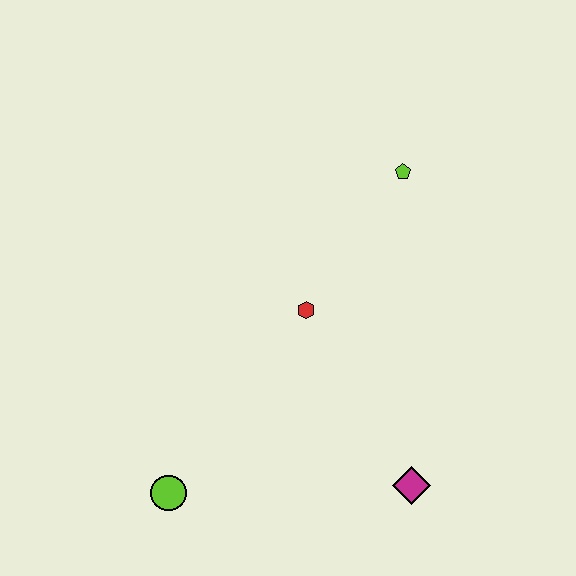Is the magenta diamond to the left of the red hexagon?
No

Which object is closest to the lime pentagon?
The red hexagon is closest to the lime pentagon.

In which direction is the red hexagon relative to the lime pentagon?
The red hexagon is below the lime pentagon.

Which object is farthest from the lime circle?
The lime pentagon is farthest from the lime circle.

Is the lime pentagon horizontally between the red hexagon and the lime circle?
No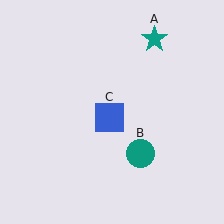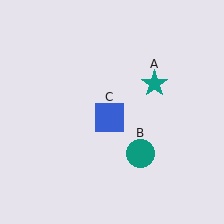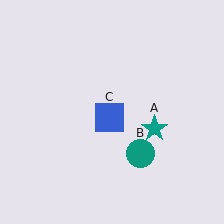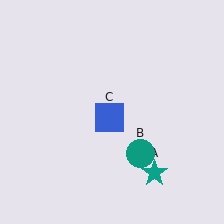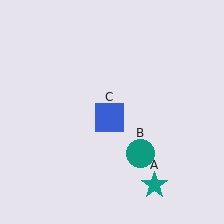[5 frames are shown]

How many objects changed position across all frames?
1 object changed position: teal star (object A).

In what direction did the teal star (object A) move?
The teal star (object A) moved down.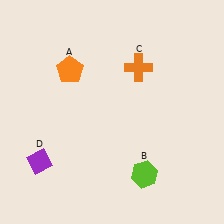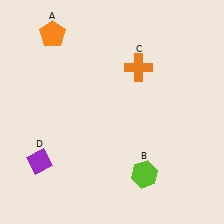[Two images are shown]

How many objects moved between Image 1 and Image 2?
1 object moved between the two images.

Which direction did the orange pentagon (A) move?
The orange pentagon (A) moved up.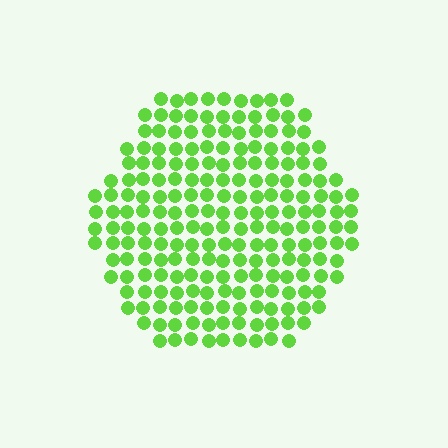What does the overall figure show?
The overall figure shows a hexagon.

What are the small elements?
The small elements are circles.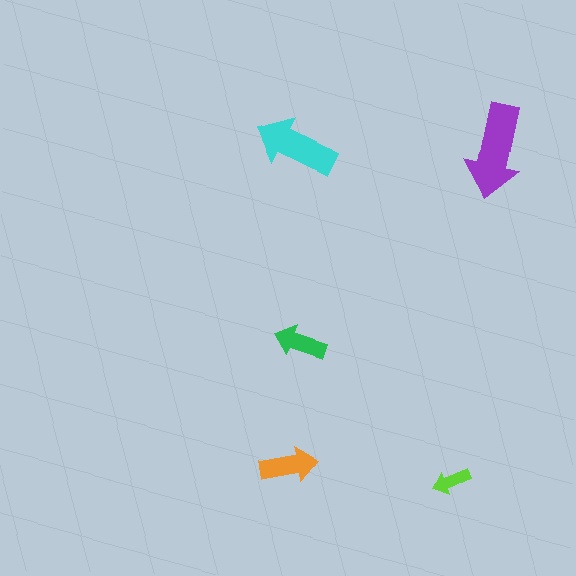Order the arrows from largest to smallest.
the purple one, the cyan one, the orange one, the green one, the lime one.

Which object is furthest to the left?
The orange arrow is leftmost.